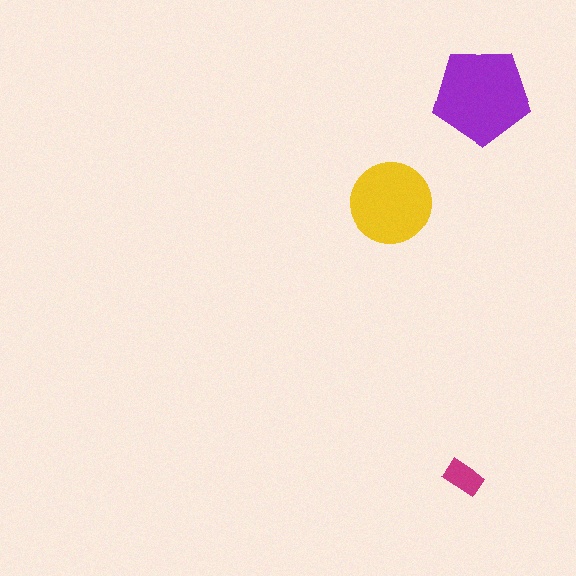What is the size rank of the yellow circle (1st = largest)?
2nd.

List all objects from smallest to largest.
The magenta rectangle, the yellow circle, the purple pentagon.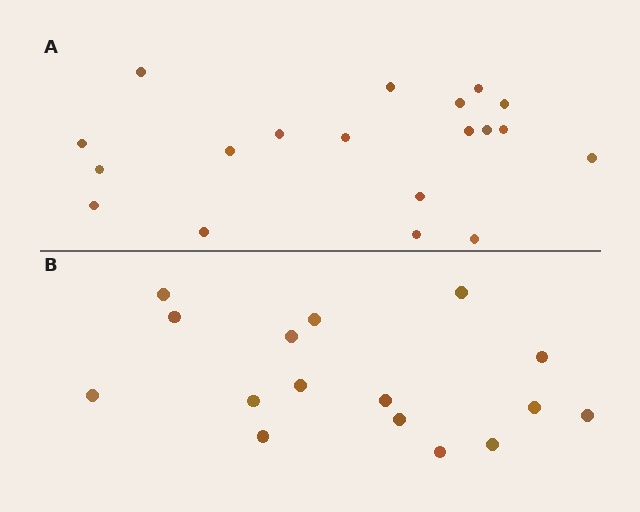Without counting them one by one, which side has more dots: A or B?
Region A (the top region) has more dots.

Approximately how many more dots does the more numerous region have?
Region A has just a few more — roughly 2 or 3 more dots than region B.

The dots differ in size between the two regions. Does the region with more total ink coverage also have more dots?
No. Region B has more total ink coverage because its dots are larger, but region A actually contains more individual dots. Total area can be misleading — the number of items is what matters here.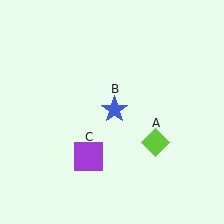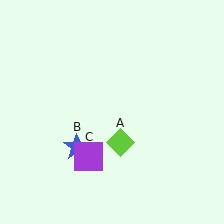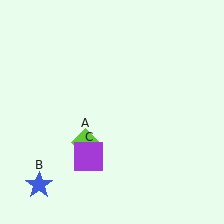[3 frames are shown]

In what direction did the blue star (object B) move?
The blue star (object B) moved down and to the left.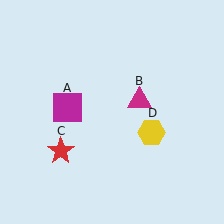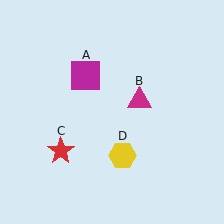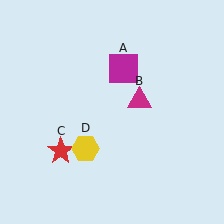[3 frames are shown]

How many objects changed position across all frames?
2 objects changed position: magenta square (object A), yellow hexagon (object D).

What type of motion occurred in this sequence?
The magenta square (object A), yellow hexagon (object D) rotated clockwise around the center of the scene.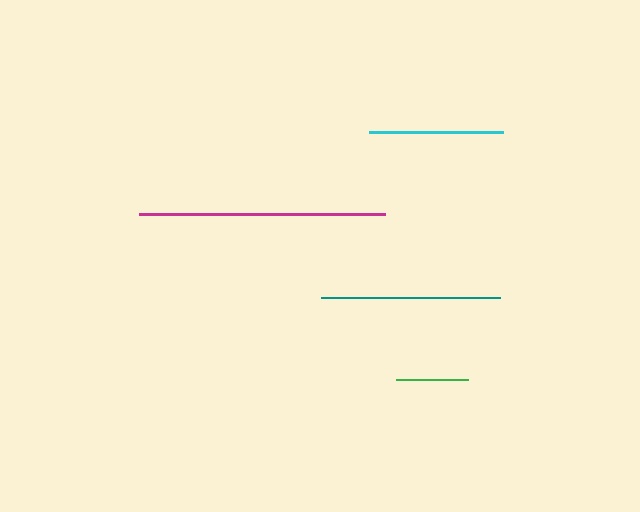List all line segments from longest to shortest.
From longest to shortest: magenta, teal, cyan, green.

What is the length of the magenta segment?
The magenta segment is approximately 246 pixels long.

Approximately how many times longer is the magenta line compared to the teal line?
The magenta line is approximately 1.4 times the length of the teal line.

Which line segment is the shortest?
The green line is the shortest at approximately 72 pixels.